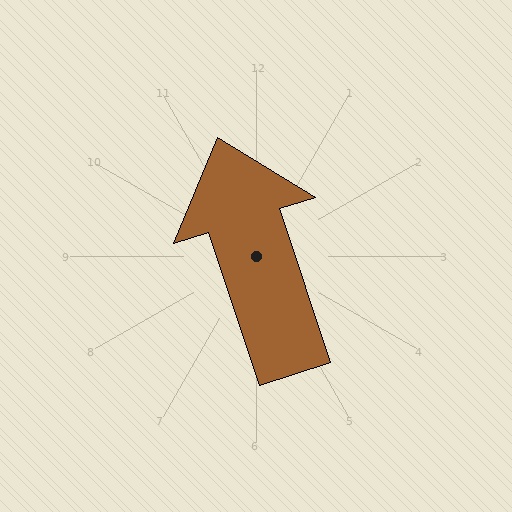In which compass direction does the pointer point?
North.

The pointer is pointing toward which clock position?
Roughly 11 o'clock.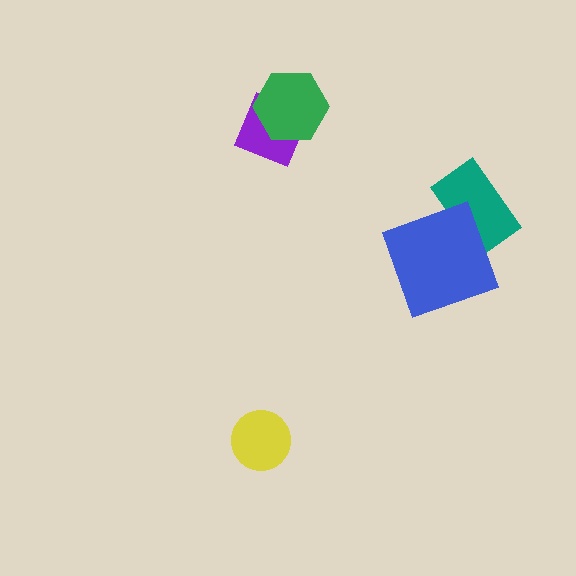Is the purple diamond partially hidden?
Yes, it is partially covered by another shape.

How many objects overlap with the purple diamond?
1 object overlaps with the purple diamond.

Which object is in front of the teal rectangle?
The blue square is in front of the teal rectangle.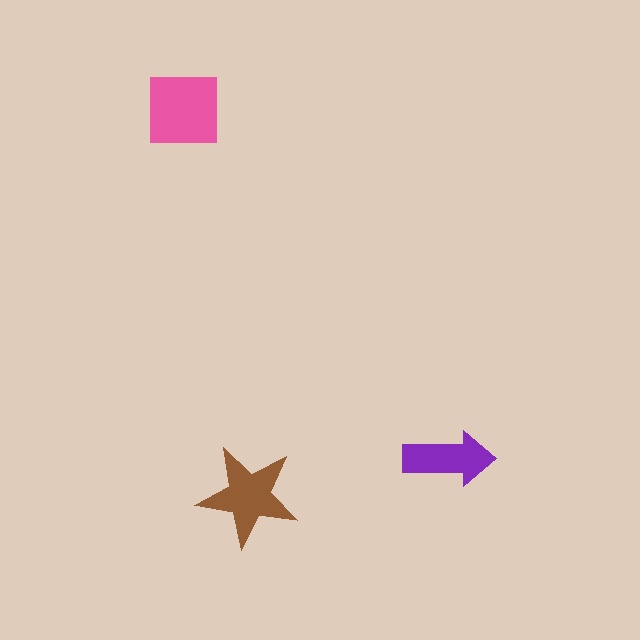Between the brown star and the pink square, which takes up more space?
The pink square.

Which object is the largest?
The pink square.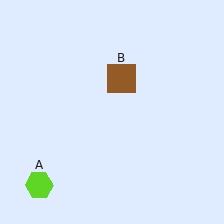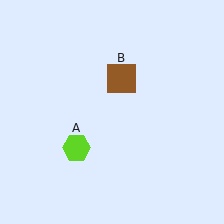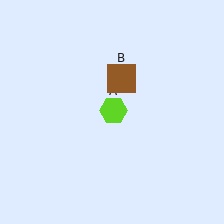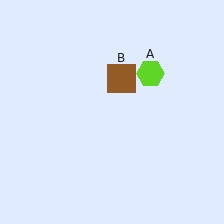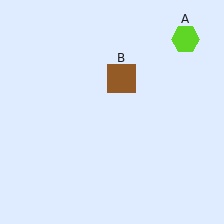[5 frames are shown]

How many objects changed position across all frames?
1 object changed position: lime hexagon (object A).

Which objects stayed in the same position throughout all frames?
Brown square (object B) remained stationary.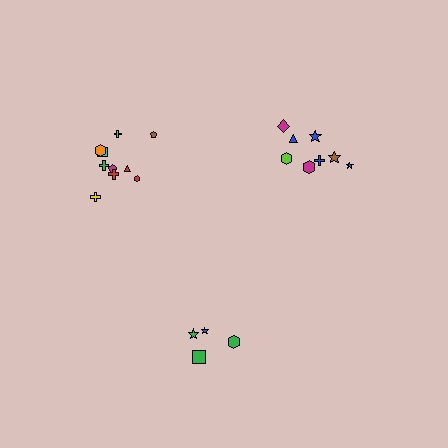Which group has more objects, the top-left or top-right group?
The top-left group.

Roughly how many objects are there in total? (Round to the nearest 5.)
Roughly 20 objects in total.